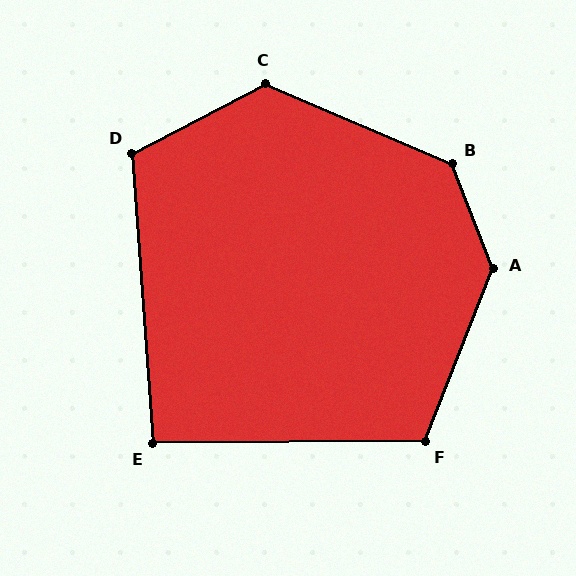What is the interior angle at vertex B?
Approximately 135 degrees (obtuse).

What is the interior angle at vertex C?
Approximately 129 degrees (obtuse).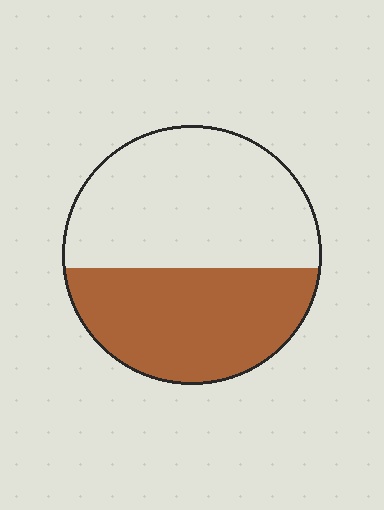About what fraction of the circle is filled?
About two fifths (2/5).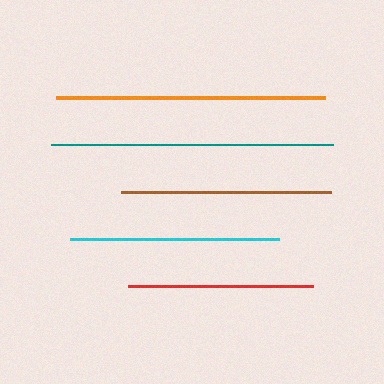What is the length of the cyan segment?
The cyan segment is approximately 209 pixels long.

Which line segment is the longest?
The teal line is the longest at approximately 282 pixels.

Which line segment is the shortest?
The red line is the shortest at approximately 185 pixels.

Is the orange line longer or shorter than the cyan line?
The orange line is longer than the cyan line.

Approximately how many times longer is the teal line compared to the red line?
The teal line is approximately 1.5 times the length of the red line.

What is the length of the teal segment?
The teal segment is approximately 282 pixels long.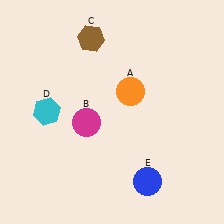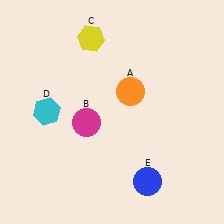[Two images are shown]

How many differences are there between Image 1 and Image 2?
There is 1 difference between the two images.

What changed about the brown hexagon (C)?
In Image 1, C is brown. In Image 2, it changed to yellow.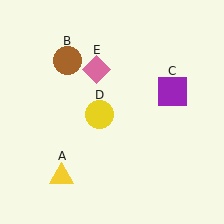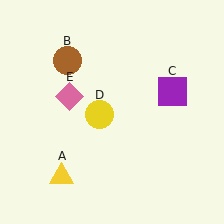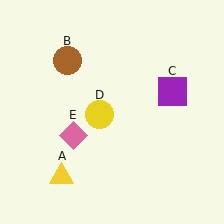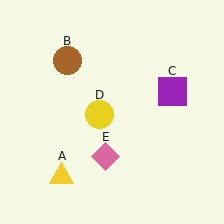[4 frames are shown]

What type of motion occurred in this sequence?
The pink diamond (object E) rotated counterclockwise around the center of the scene.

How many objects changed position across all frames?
1 object changed position: pink diamond (object E).